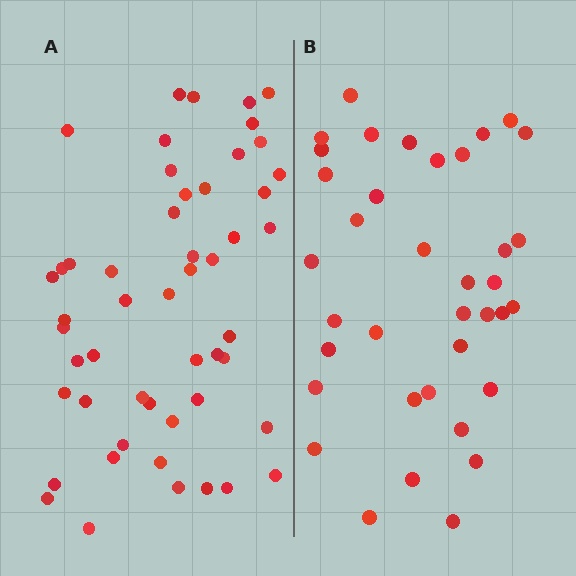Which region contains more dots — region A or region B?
Region A (the left region) has more dots.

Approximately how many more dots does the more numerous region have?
Region A has approximately 15 more dots than region B.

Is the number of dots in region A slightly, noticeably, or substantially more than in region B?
Region A has noticeably more, but not dramatically so. The ratio is roughly 1.4 to 1.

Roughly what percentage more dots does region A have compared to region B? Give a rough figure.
About 40% more.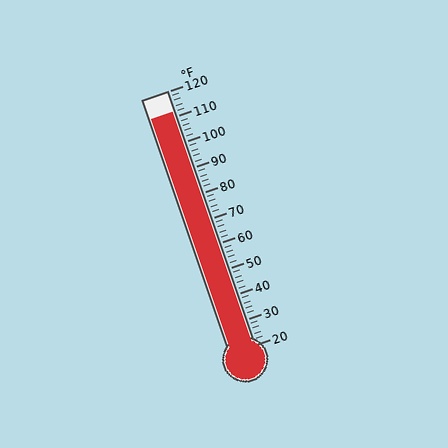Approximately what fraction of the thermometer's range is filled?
The thermometer is filled to approximately 90% of its range.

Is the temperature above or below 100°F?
The temperature is above 100°F.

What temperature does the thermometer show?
The thermometer shows approximately 112°F.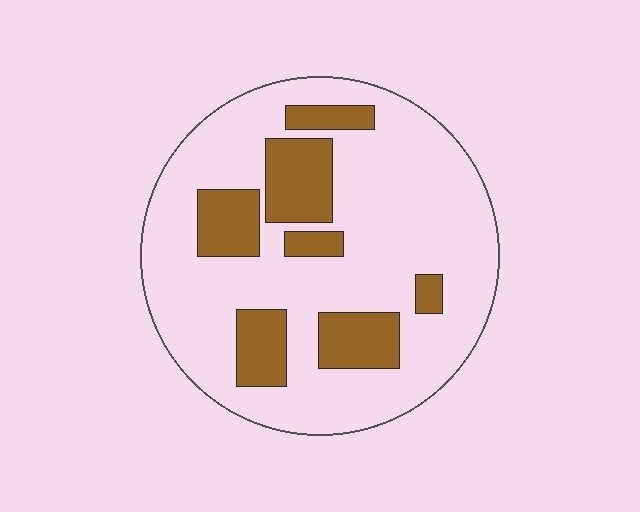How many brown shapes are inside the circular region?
7.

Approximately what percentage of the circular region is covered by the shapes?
Approximately 25%.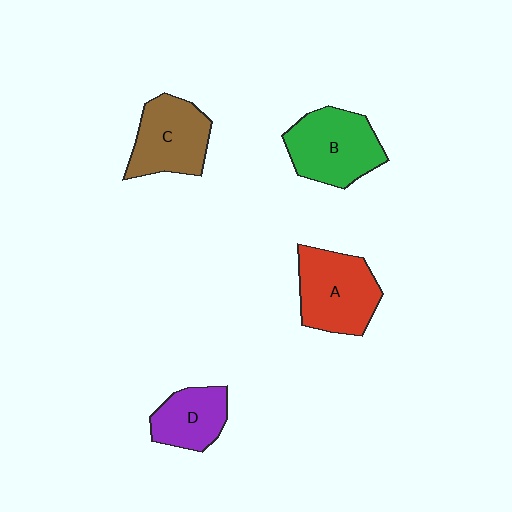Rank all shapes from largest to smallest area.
From largest to smallest: B (green), A (red), C (brown), D (purple).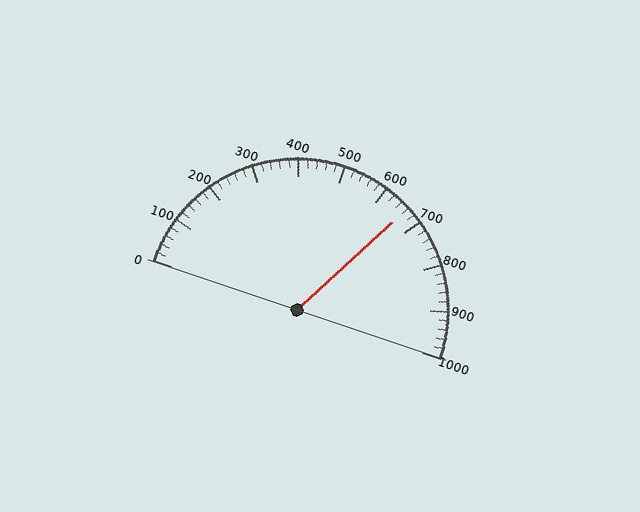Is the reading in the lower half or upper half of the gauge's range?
The reading is in the upper half of the range (0 to 1000).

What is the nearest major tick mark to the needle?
The nearest major tick mark is 700.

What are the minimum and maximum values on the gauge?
The gauge ranges from 0 to 1000.